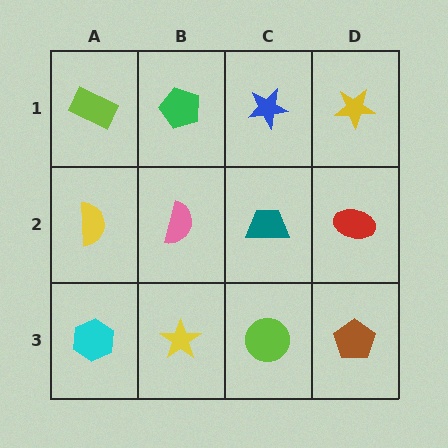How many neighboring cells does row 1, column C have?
3.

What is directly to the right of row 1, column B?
A blue star.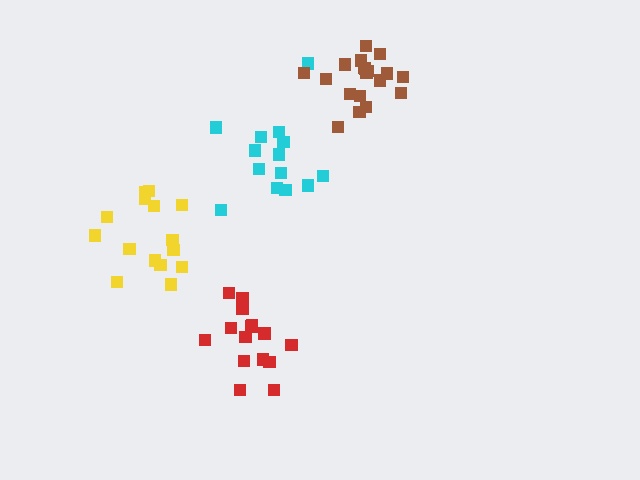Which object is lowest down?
The red cluster is bottommost.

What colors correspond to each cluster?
The clusters are colored: yellow, cyan, red, brown.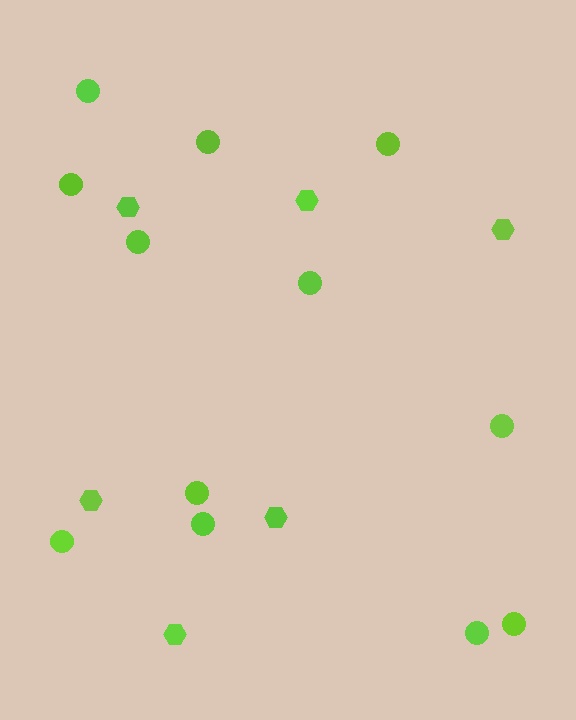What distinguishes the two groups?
There are 2 groups: one group of hexagons (6) and one group of circles (12).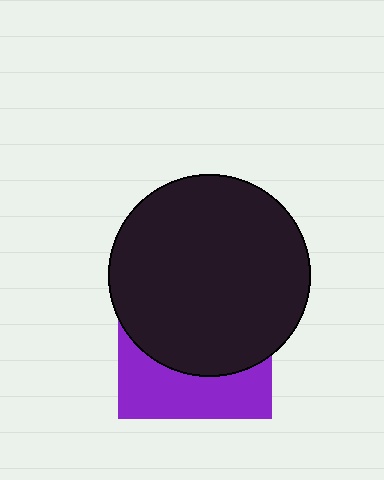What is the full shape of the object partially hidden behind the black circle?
The partially hidden object is a purple square.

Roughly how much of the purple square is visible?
A small part of it is visible (roughly 36%).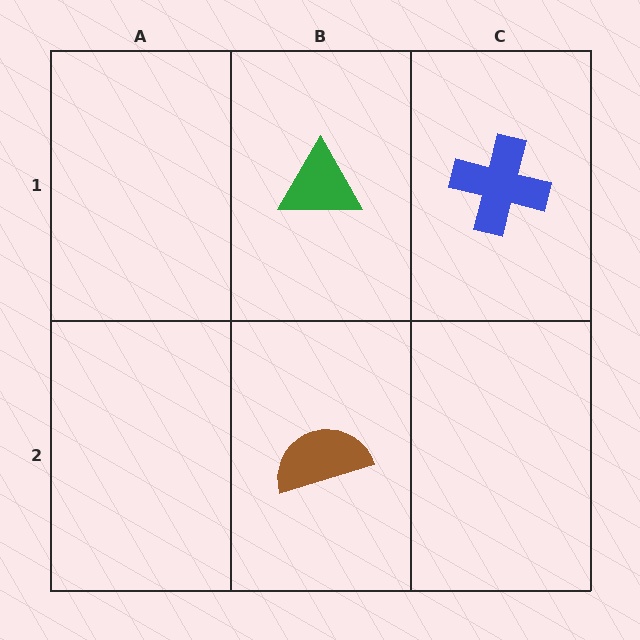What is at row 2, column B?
A brown semicircle.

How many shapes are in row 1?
2 shapes.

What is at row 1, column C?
A blue cross.